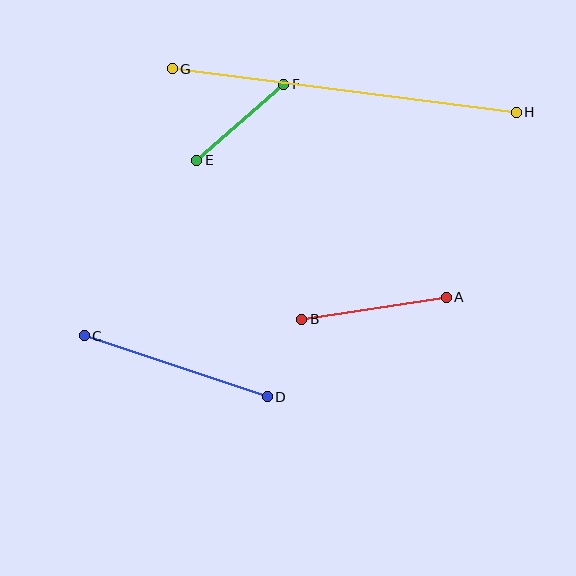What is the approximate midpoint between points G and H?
The midpoint is at approximately (344, 91) pixels.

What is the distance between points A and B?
The distance is approximately 146 pixels.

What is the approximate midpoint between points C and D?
The midpoint is at approximately (176, 366) pixels.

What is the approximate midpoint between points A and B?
The midpoint is at approximately (374, 308) pixels.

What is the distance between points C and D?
The distance is approximately 193 pixels.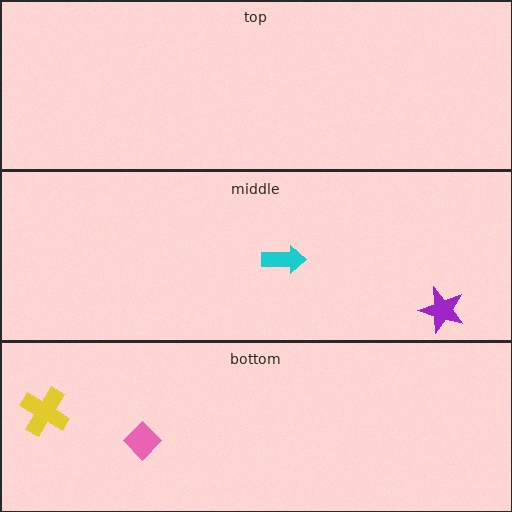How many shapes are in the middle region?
2.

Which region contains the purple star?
The middle region.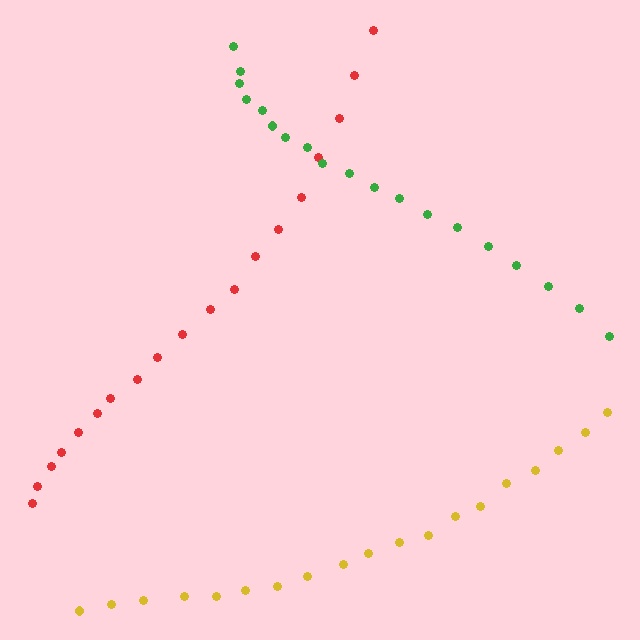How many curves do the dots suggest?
There are 3 distinct paths.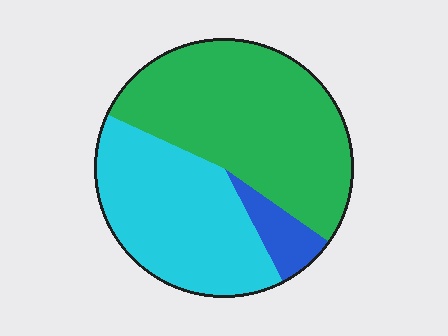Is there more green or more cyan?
Green.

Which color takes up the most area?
Green, at roughly 55%.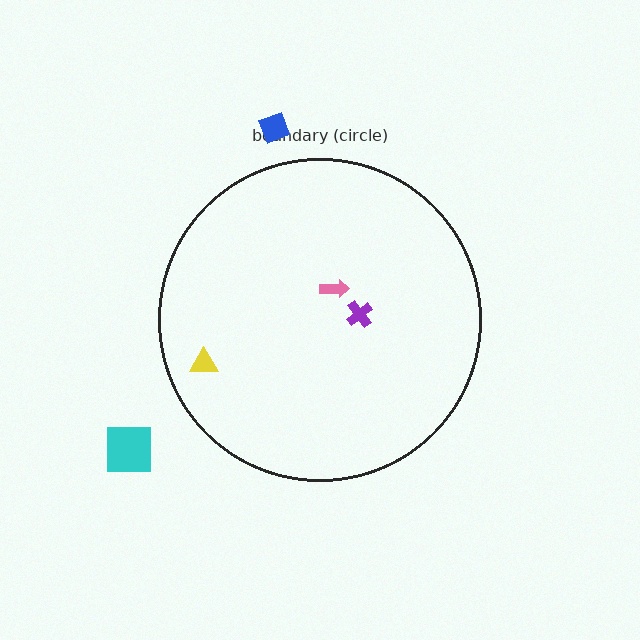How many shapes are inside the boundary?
3 inside, 2 outside.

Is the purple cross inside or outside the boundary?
Inside.